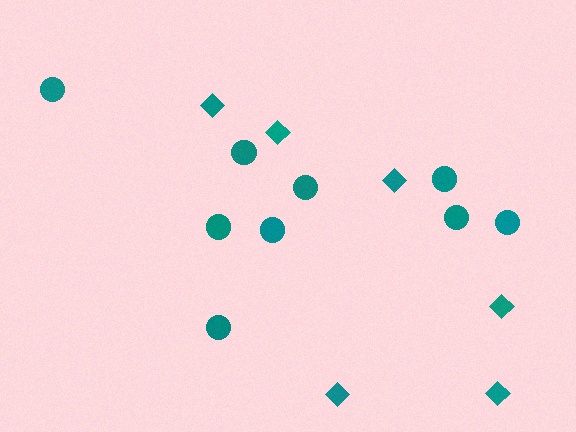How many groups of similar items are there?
There are 2 groups: one group of diamonds (6) and one group of circles (9).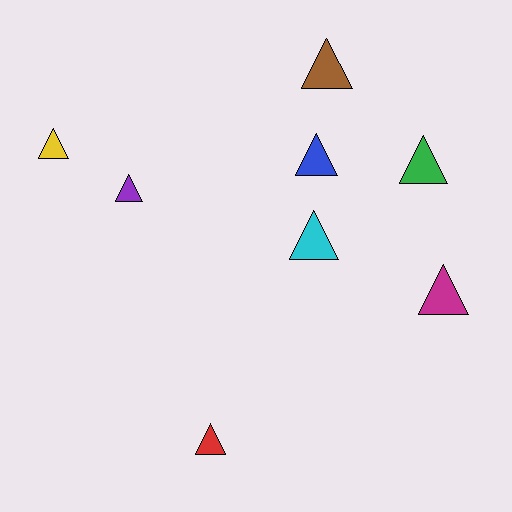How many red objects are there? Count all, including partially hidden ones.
There is 1 red object.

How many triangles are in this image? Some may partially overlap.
There are 8 triangles.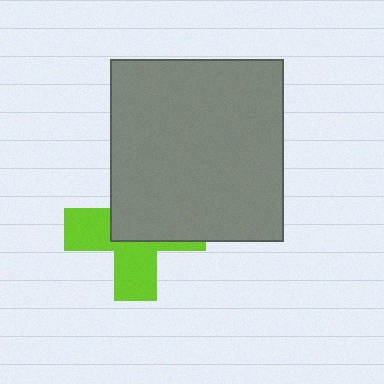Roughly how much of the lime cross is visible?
About half of it is visible (roughly 49%).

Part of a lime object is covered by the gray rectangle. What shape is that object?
It is a cross.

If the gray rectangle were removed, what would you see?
You would see the complete lime cross.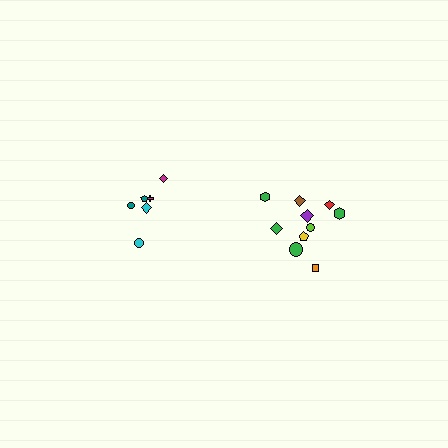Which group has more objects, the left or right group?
The right group.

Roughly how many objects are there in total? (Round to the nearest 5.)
Roughly 15 objects in total.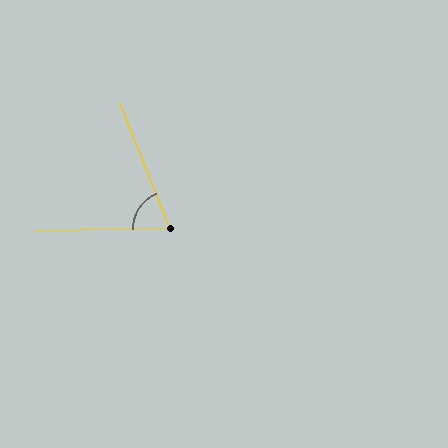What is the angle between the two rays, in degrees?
Approximately 69 degrees.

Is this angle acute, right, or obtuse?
It is acute.